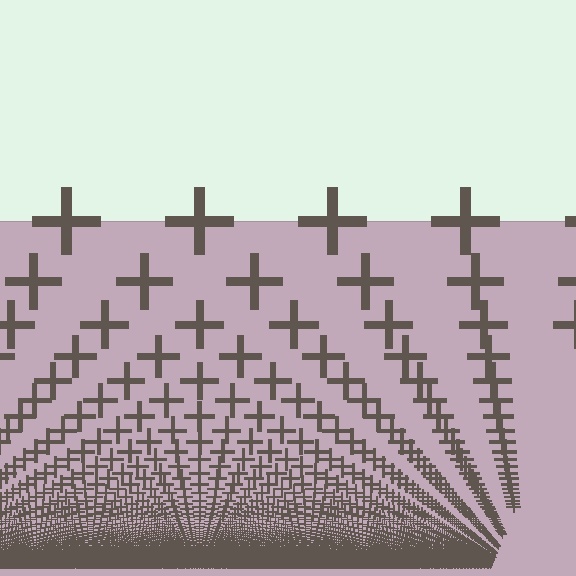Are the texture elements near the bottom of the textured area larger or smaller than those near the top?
Smaller. The gradient is inverted — elements near the bottom are smaller and denser.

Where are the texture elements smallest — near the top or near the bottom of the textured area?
Near the bottom.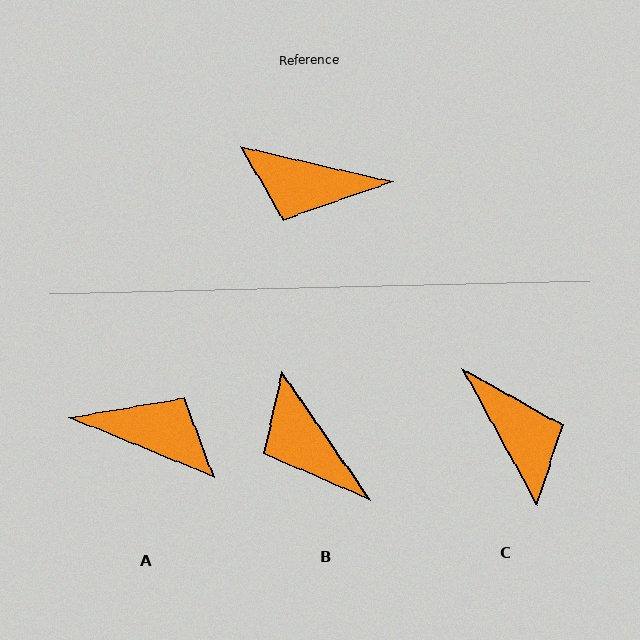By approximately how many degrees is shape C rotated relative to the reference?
Approximately 132 degrees counter-clockwise.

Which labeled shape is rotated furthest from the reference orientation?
A, about 171 degrees away.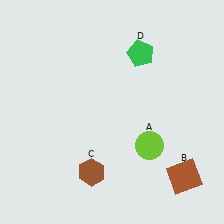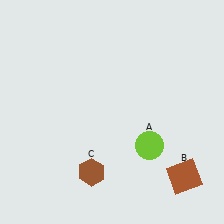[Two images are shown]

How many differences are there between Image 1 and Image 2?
There is 1 difference between the two images.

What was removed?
The green pentagon (D) was removed in Image 2.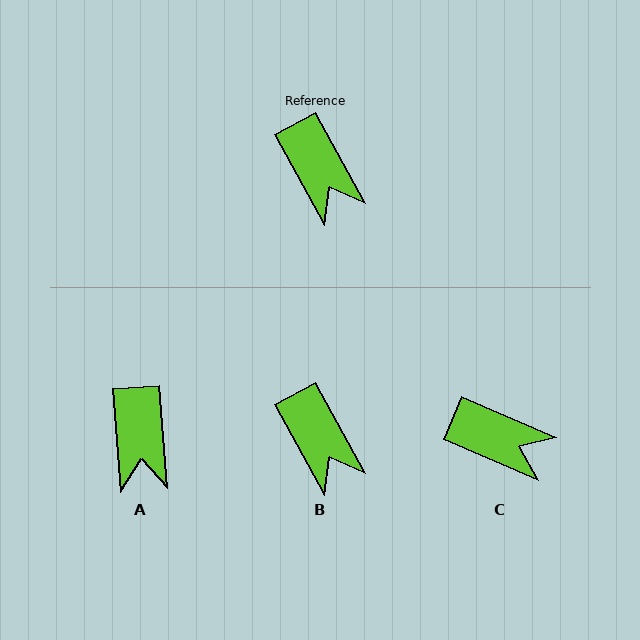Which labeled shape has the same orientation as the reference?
B.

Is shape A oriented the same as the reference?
No, it is off by about 24 degrees.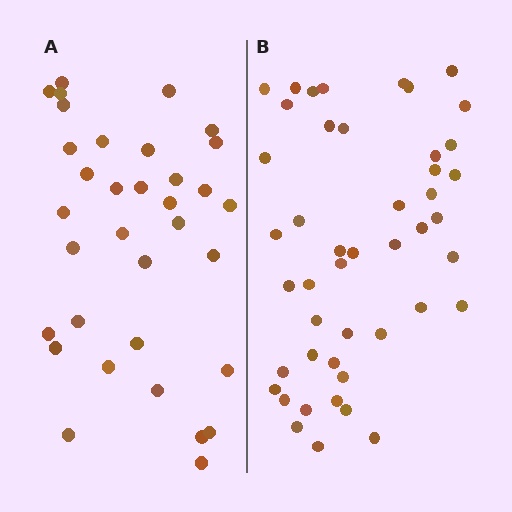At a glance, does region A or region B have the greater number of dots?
Region B (the right region) has more dots.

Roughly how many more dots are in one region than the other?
Region B has roughly 12 or so more dots than region A.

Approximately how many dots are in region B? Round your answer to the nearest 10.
About 50 dots. (The exact count is 46, which rounds to 50.)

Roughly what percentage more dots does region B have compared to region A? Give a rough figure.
About 35% more.